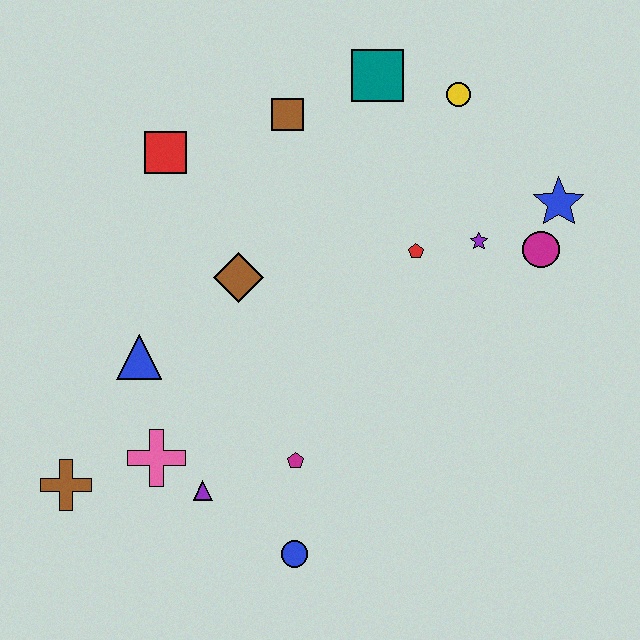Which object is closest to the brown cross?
The pink cross is closest to the brown cross.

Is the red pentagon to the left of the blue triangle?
No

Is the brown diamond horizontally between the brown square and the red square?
Yes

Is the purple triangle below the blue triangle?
Yes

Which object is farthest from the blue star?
The brown cross is farthest from the blue star.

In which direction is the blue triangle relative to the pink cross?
The blue triangle is above the pink cross.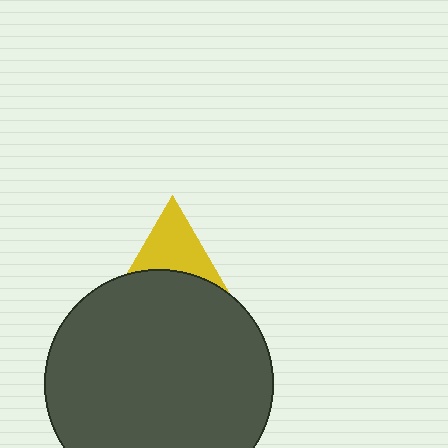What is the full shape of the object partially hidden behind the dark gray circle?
The partially hidden object is a yellow triangle.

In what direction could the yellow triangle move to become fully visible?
The yellow triangle could move up. That would shift it out from behind the dark gray circle entirely.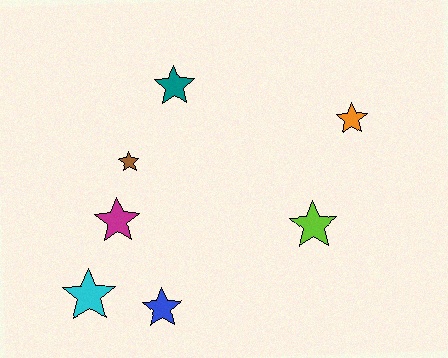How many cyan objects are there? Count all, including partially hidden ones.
There is 1 cyan object.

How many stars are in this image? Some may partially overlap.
There are 7 stars.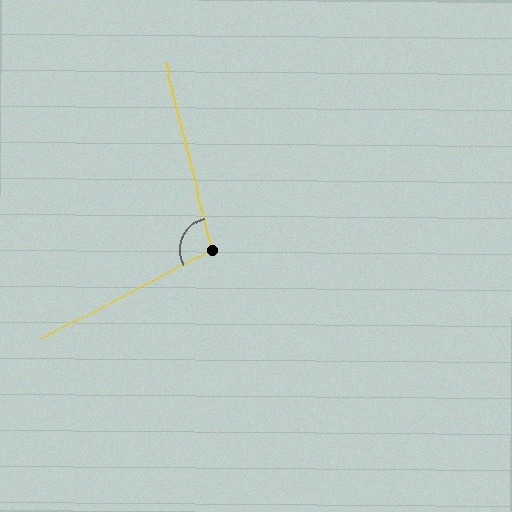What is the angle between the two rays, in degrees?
Approximately 104 degrees.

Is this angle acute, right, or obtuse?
It is obtuse.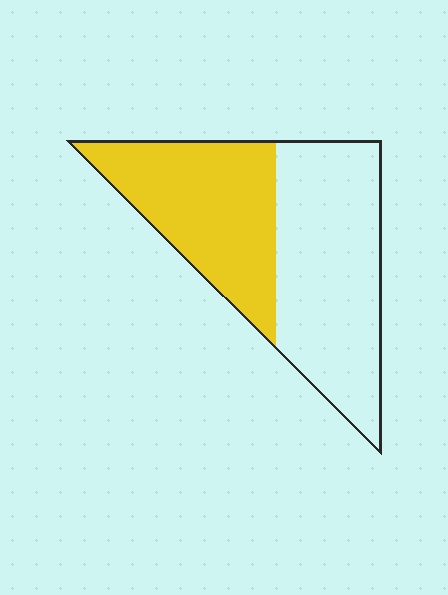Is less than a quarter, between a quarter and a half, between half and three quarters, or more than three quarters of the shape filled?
Between a quarter and a half.